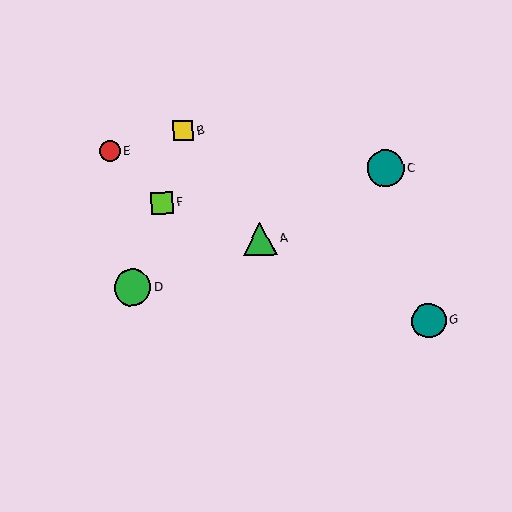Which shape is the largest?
The green circle (labeled D) is the largest.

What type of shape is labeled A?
Shape A is a green triangle.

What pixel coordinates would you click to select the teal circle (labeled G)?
Click at (429, 321) to select the teal circle G.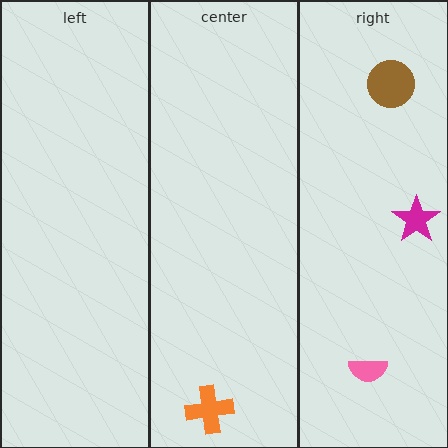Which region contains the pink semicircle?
The right region.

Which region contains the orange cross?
The center region.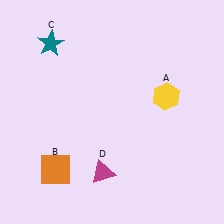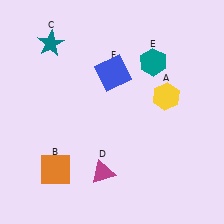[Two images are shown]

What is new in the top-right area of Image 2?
A blue square (F) was added in the top-right area of Image 2.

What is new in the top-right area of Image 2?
A teal hexagon (E) was added in the top-right area of Image 2.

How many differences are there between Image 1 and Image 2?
There are 2 differences between the two images.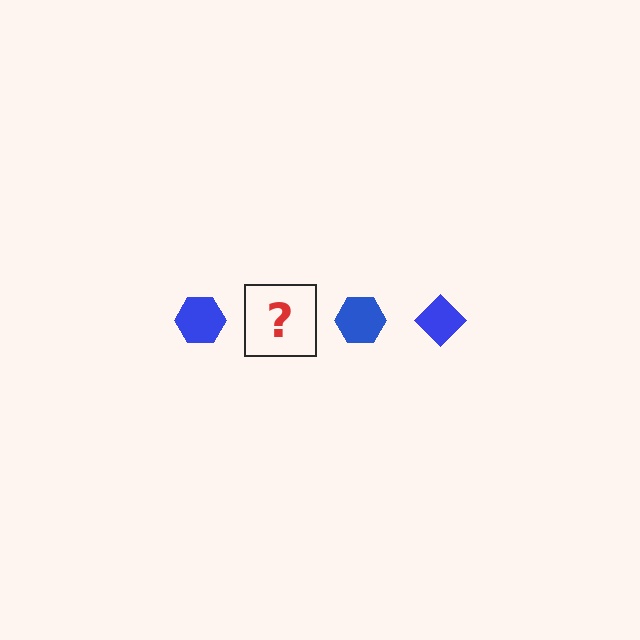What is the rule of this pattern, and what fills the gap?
The rule is that the pattern cycles through hexagon, diamond shapes in blue. The gap should be filled with a blue diamond.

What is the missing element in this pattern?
The missing element is a blue diamond.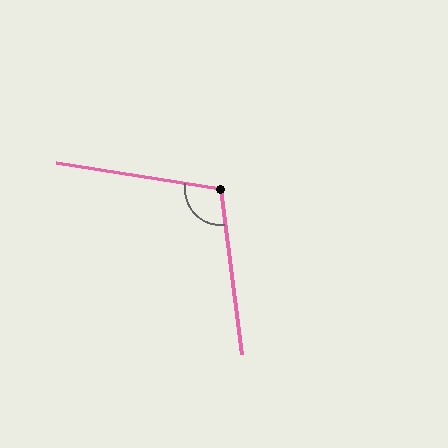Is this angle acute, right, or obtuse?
It is obtuse.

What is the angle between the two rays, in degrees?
Approximately 106 degrees.